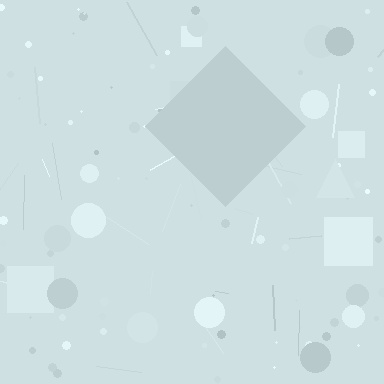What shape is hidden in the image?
A diamond is hidden in the image.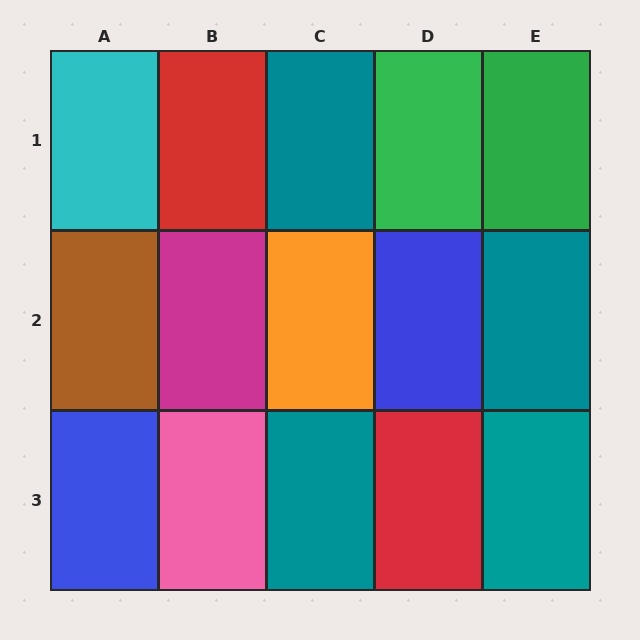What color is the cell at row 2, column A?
Brown.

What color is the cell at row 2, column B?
Magenta.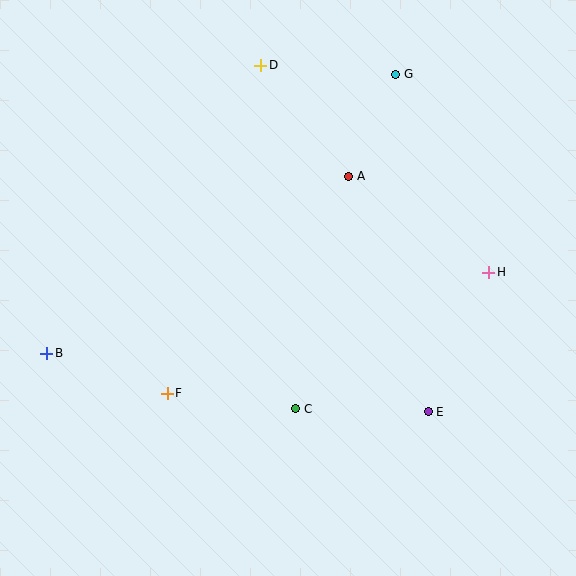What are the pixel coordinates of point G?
Point G is at (395, 74).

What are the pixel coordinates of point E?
Point E is at (428, 412).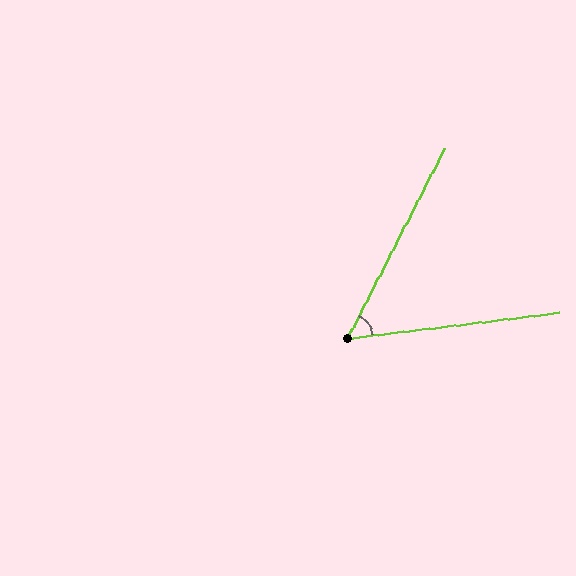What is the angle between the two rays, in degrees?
Approximately 56 degrees.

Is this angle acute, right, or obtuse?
It is acute.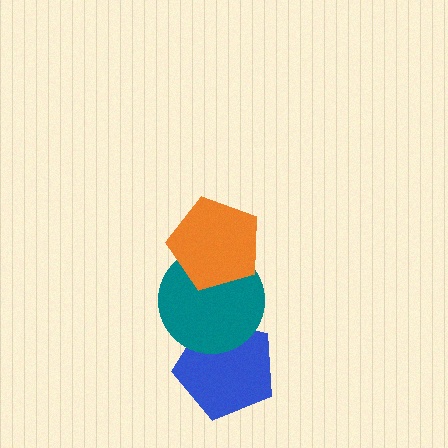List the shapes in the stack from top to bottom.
From top to bottom: the orange pentagon, the teal circle, the blue pentagon.